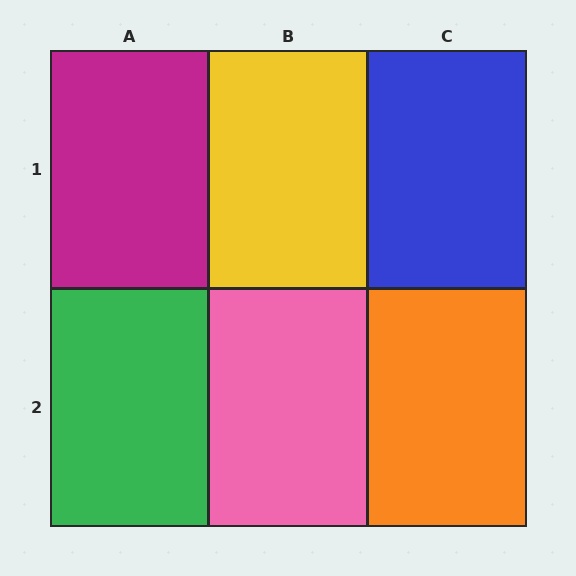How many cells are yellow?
1 cell is yellow.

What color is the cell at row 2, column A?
Green.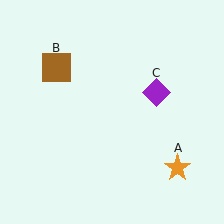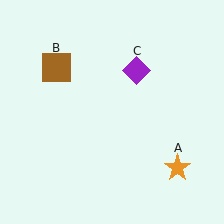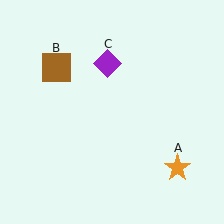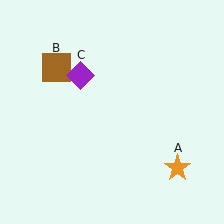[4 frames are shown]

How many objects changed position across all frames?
1 object changed position: purple diamond (object C).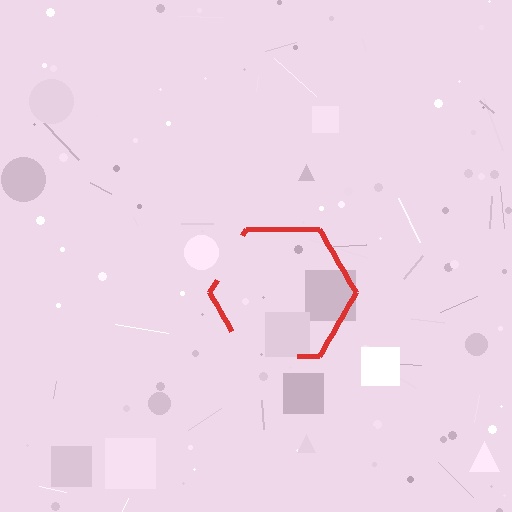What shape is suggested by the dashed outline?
The dashed outline suggests a hexagon.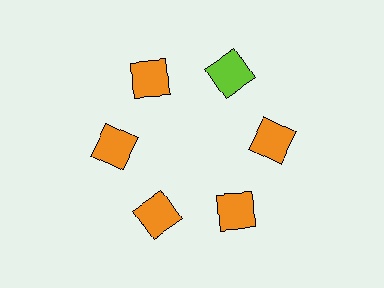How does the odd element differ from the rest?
It has a different color: lime instead of orange.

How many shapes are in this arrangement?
There are 6 shapes arranged in a ring pattern.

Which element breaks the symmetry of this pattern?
The lime square at roughly the 1 o'clock position breaks the symmetry. All other shapes are orange squares.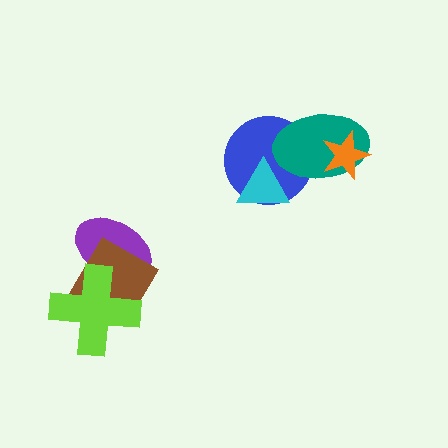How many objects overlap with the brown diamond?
2 objects overlap with the brown diamond.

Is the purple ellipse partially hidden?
Yes, it is partially covered by another shape.